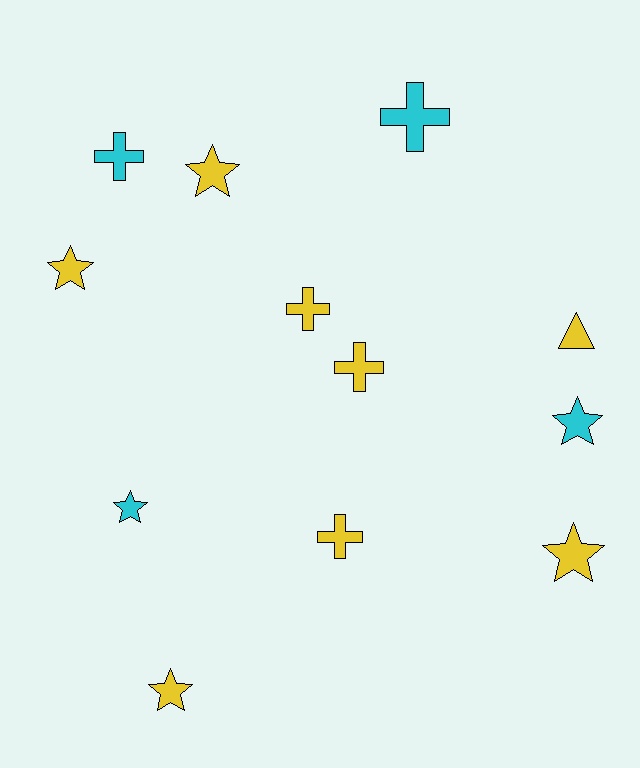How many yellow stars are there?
There are 4 yellow stars.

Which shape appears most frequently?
Star, with 6 objects.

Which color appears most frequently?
Yellow, with 8 objects.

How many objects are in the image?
There are 12 objects.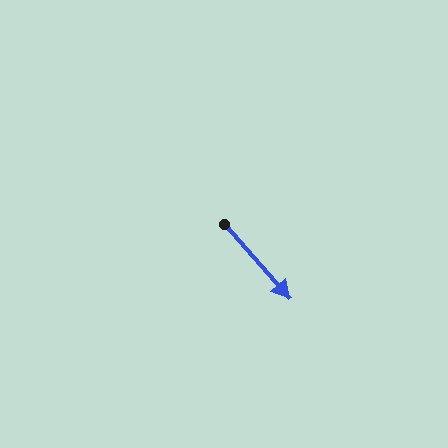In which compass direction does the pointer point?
Southeast.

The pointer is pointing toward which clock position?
Roughly 5 o'clock.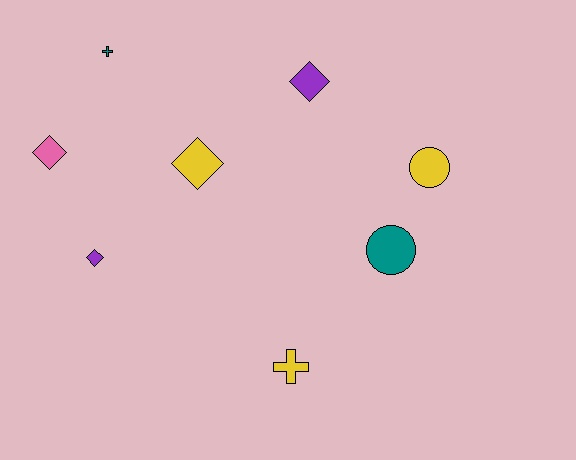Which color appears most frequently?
Yellow, with 3 objects.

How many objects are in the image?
There are 8 objects.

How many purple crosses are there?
There are no purple crosses.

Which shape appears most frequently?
Diamond, with 4 objects.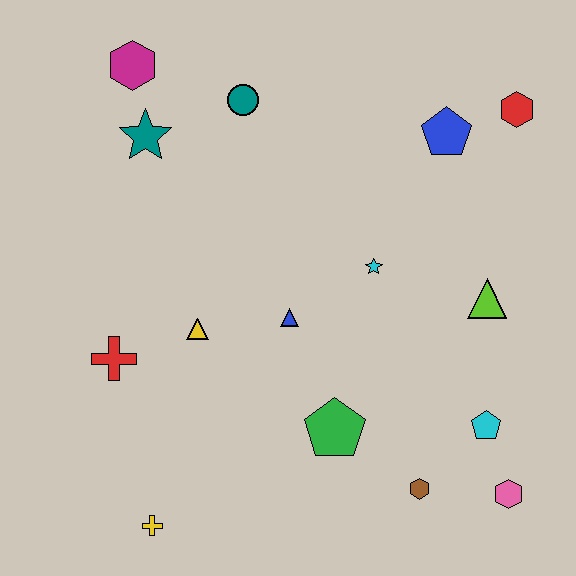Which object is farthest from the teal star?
The pink hexagon is farthest from the teal star.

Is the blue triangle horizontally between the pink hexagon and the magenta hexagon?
Yes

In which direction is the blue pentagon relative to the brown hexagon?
The blue pentagon is above the brown hexagon.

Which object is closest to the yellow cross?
The red cross is closest to the yellow cross.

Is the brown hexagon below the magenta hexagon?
Yes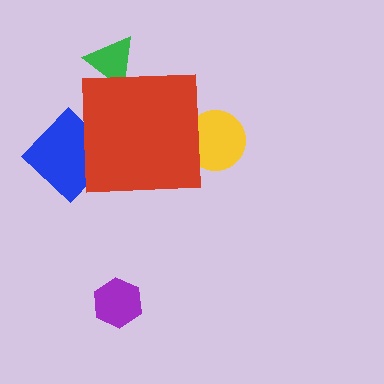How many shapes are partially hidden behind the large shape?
3 shapes are partially hidden.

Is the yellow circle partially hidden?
Yes, the yellow circle is partially hidden behind the red square.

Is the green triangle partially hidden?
Yes, the green triangle is partially hidden behind the red square.